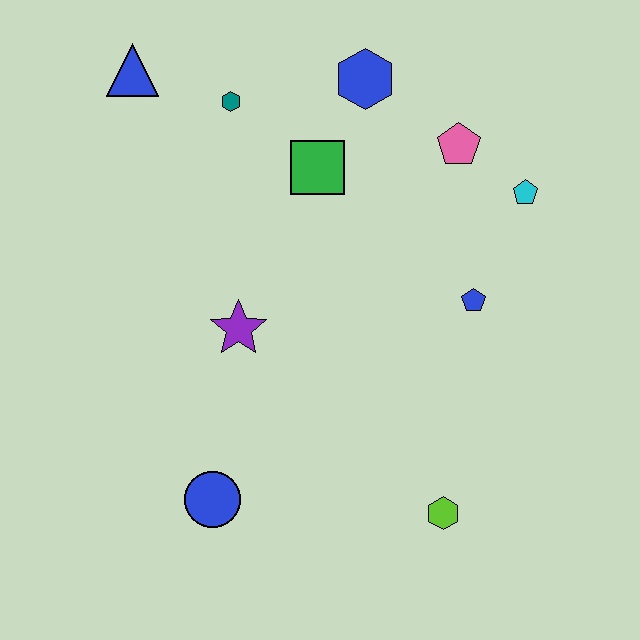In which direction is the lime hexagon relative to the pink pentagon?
The lime hexagon is below the pink pentagon.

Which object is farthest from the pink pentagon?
The blue circle is farthest from the pink pentagon.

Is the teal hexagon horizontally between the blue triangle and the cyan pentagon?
Yes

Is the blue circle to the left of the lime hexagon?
Yes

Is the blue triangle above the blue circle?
Yes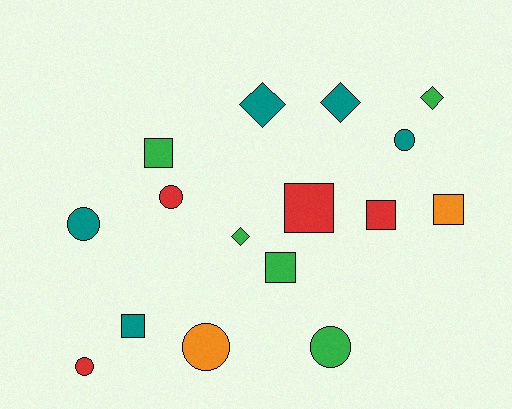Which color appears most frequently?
Teal, with 5 objects.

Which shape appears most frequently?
Square, with 6 objects.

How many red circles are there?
There are 2 red circles.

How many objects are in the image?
There are 16 objects.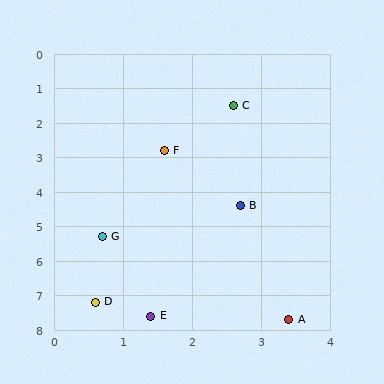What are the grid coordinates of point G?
Point G is at approximately (0.7, 5.3).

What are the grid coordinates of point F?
Point F is at approximately (1.6, 2.8).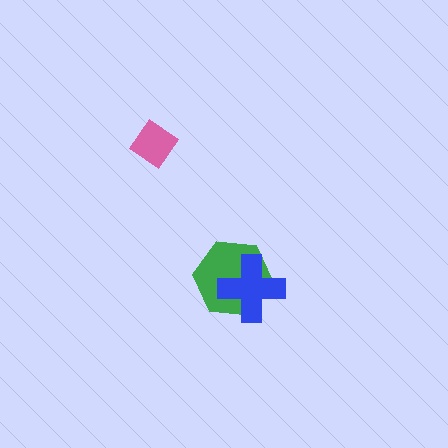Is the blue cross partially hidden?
No, no other shape covers it.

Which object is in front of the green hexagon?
The blue cross is in front of the green hexagon.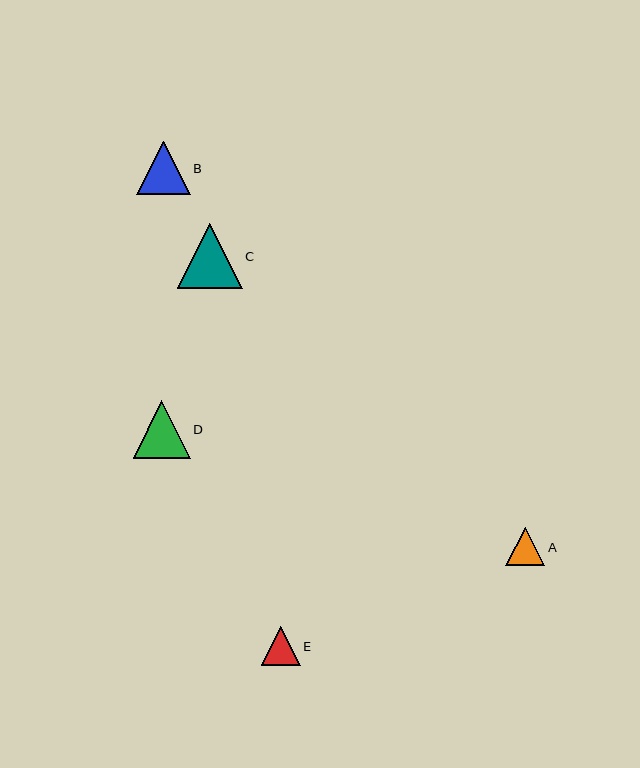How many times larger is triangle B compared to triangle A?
Triangle B is approximately 1.4 times the size of triangle A.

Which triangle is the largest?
Triangle C is the largest with a size of approximately 65 pixels.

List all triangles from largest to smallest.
From largest to smallest: C, D, B, E, A.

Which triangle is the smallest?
Triangle A is the smallest with a size of approximately 39 pixels.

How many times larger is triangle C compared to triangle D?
Triangle C is approximately 1.1 times the size of triangle D.